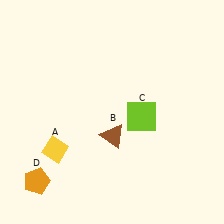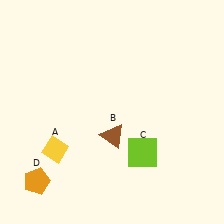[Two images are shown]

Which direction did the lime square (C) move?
The lime square (C) moved down.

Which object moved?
The lime square (C) moved down.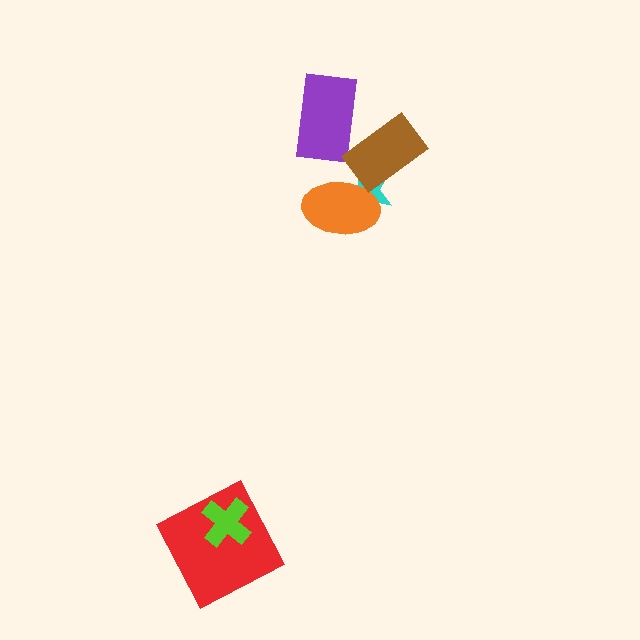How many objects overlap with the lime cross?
1 object overlaps with the lime cross.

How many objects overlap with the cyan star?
2 objects overlap with the cyan star.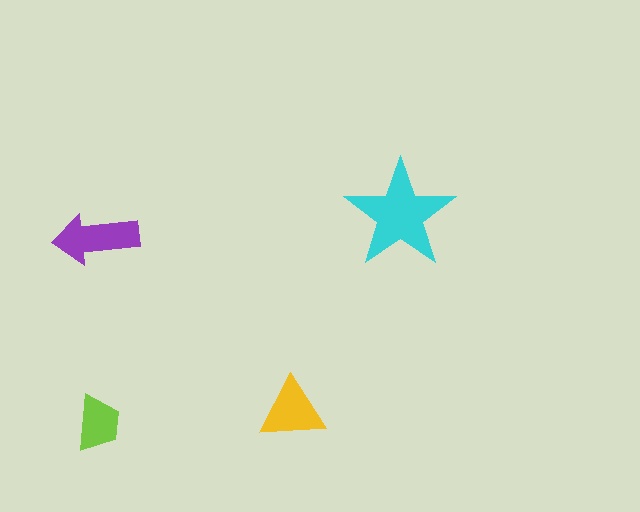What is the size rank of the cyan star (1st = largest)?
1st.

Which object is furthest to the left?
The purple arrow is leftmost.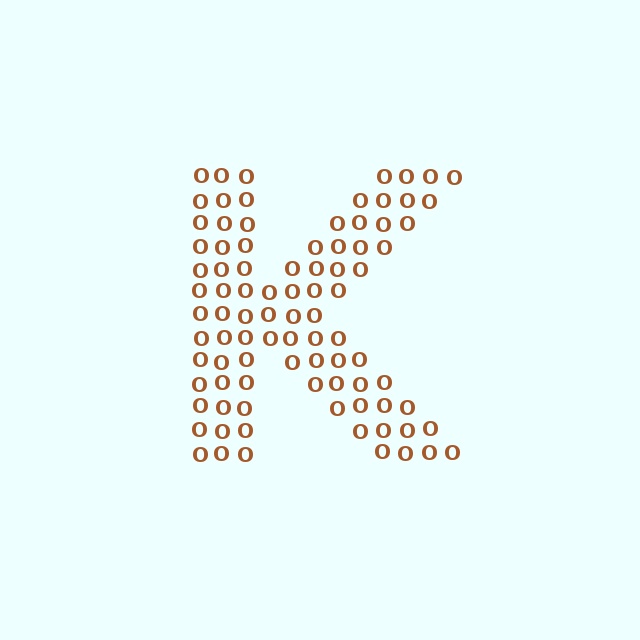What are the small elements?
The small elements are letter O's.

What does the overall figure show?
The overall figure shows the letter K.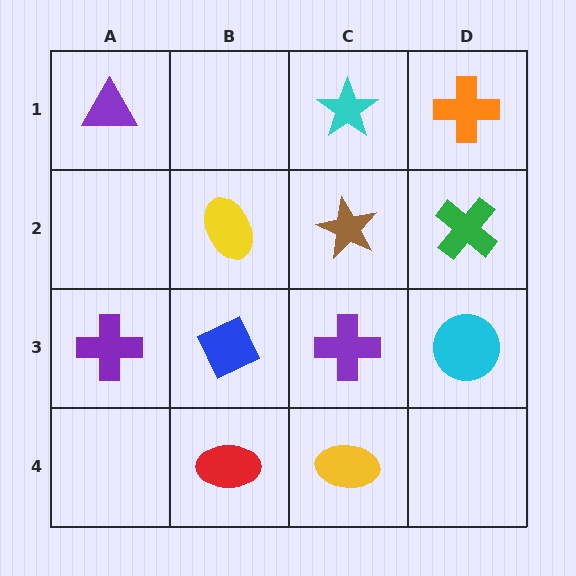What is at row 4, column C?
A yellow ellipse.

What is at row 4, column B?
A red ellipse.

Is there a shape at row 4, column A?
No, that cell is empty.